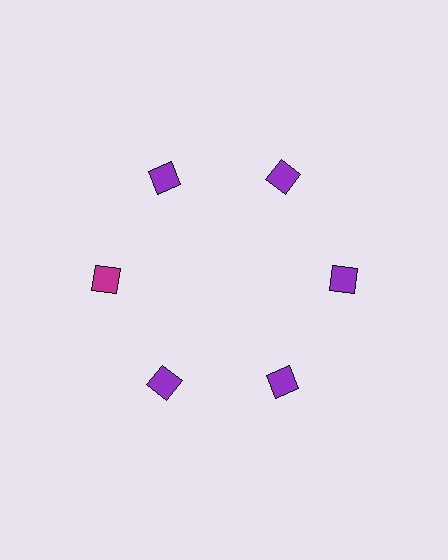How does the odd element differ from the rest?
It has a different color: magenta instead of purple.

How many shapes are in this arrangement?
There are 6 shapes arranged in a ring pattern.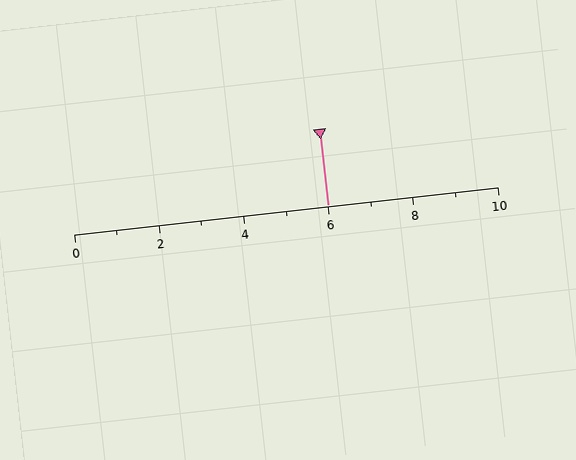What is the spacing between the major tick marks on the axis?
The major ticks are spaced 2 apart.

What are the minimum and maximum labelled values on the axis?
The axis runs from 0 to 10.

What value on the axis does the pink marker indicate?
The marker indicates approximately 6.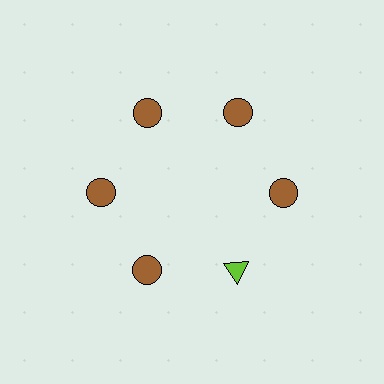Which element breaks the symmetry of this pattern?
The lime triangle at roughly the 5 o'clock position breaks the symmetry. All other shapes are brown circles.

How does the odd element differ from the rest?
It differs in both color (lime instead of brown) and shape (triangle instead of circle).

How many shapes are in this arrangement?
There are 6 shapes arranged in a ring pattern.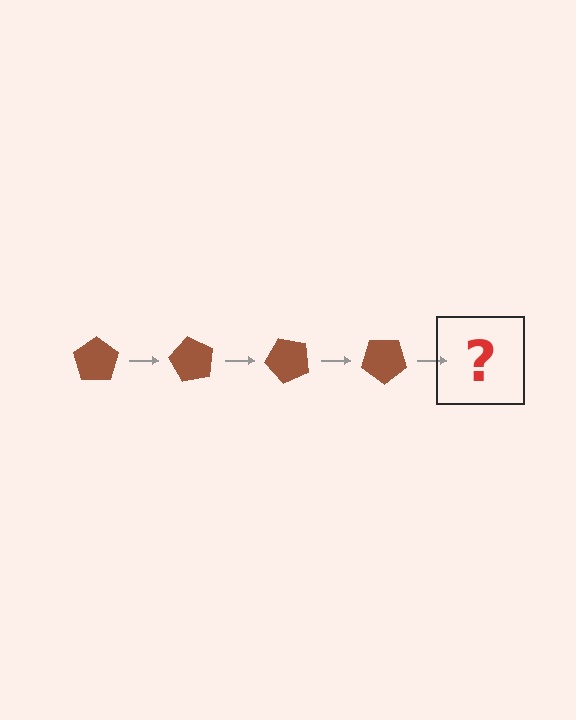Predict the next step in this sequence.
The next step is a brown pentagon rotated 240 degrees.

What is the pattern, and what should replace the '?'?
The pattern is that the pentagon rotates 60 degrees each step. The '?' should be a brown pentagon rotated 240 degrees.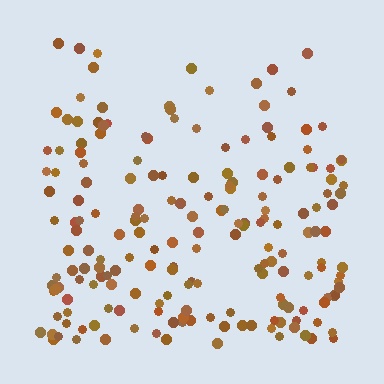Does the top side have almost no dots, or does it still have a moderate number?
Still a moderate number, just noticeably fewer than the bottom.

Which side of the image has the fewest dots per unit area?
The top.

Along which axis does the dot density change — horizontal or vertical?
Vertical.